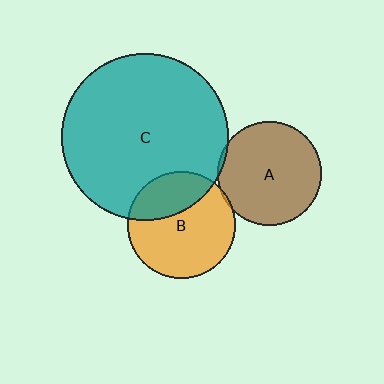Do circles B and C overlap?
Yes.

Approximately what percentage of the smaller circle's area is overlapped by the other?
Approximately 30%.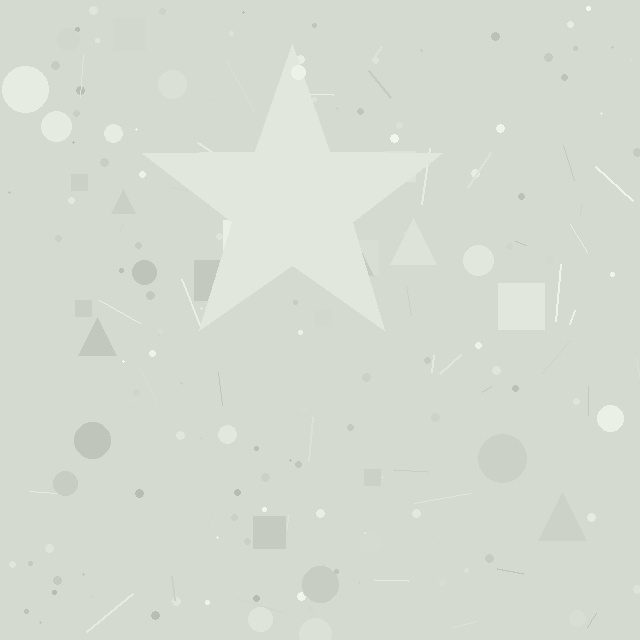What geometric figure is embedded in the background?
A star is embedded in the background.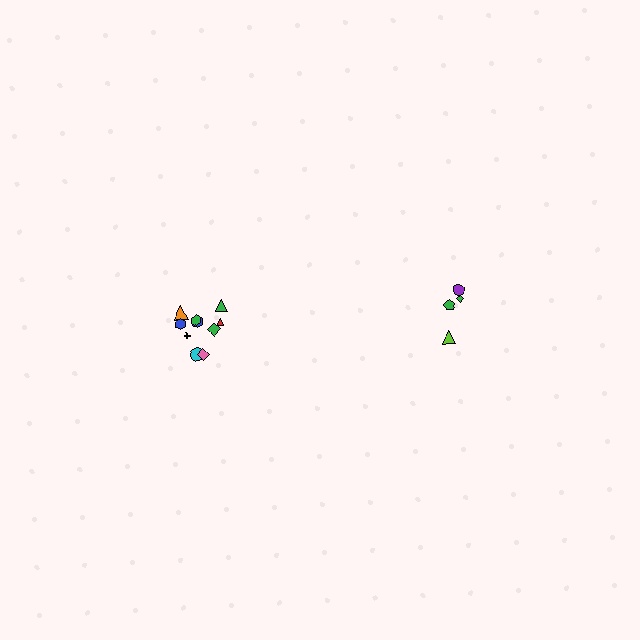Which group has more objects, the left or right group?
The left group.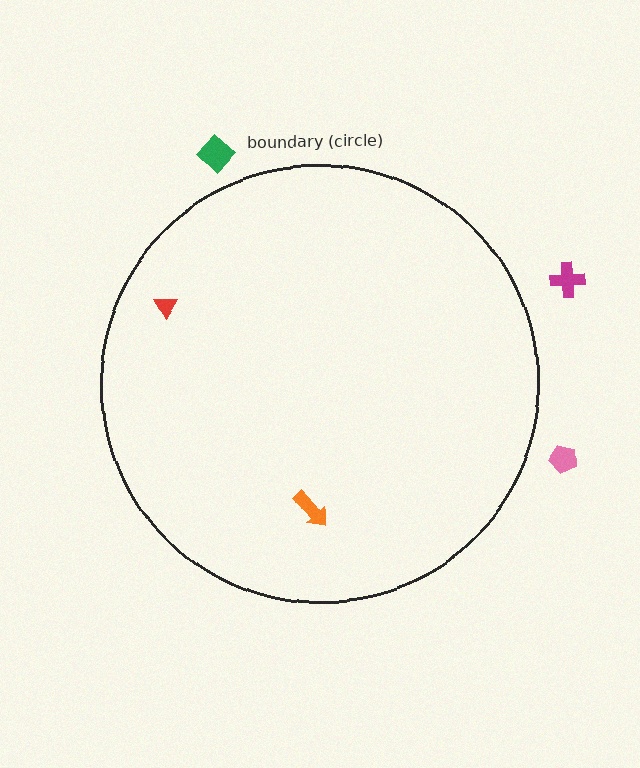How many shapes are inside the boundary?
2 inside, 3 outside.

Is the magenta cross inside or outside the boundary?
Outside.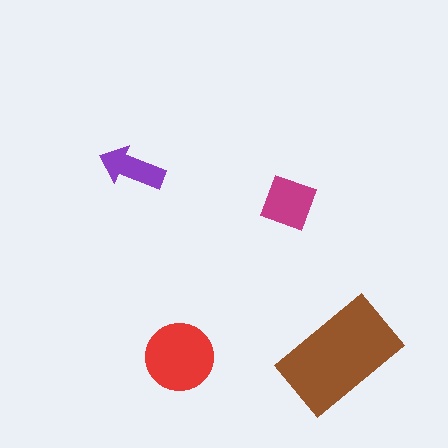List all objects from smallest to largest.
The purple arrow, the magenta square, the red circle, the brown rectangle.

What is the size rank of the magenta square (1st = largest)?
3rd.